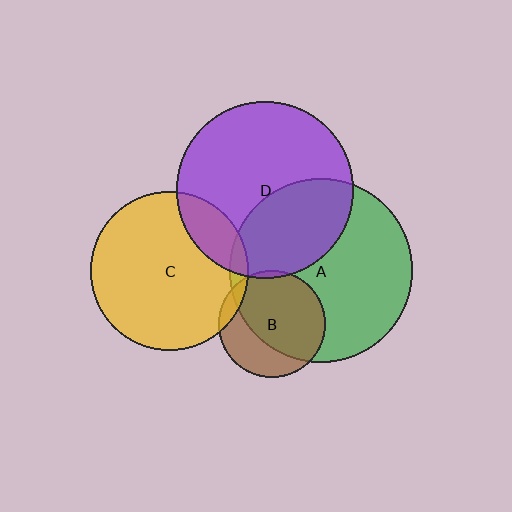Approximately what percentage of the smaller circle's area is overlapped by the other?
Approximately 65%.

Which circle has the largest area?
Circle A (green).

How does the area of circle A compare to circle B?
Approximately 2.9 times.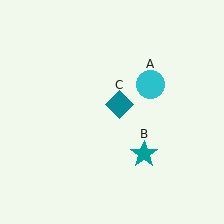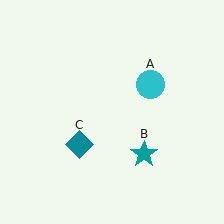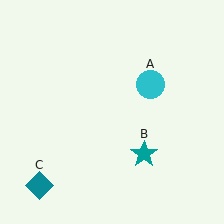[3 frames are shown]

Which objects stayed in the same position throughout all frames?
Cyan circle (object A) and teal star (object B) remained stationary.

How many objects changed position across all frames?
1 object changed position: teal diamond (object C).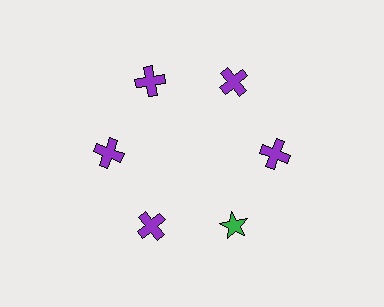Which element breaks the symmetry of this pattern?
The green star at roughly the 5 o'clock position breaks the symmetry. All other shapes are purple crosses.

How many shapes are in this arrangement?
There are 6 shapes arranged in a ring pattern.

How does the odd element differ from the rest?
It differs in both color (green instead of purple) and shape (star instead of cross).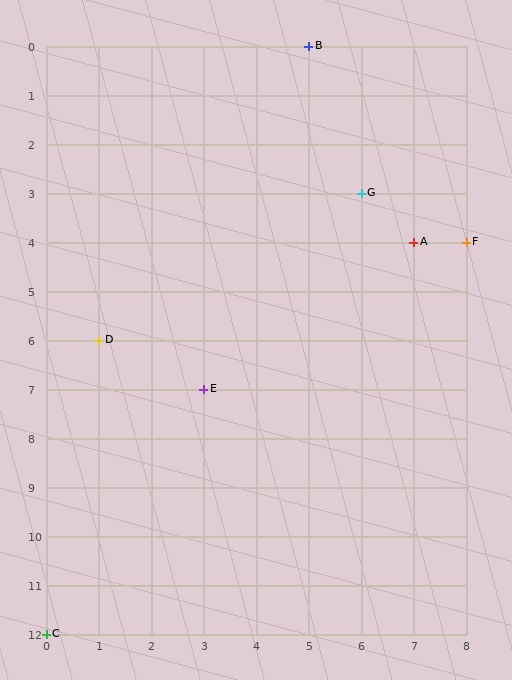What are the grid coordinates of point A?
Point A is at grid coordinates (7, 4).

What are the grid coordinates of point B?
Point B is at grid coordinates (5, 0).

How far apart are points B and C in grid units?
Points B and C are 5 columns and 12 rows apart (about 13.0 grid units diagonally).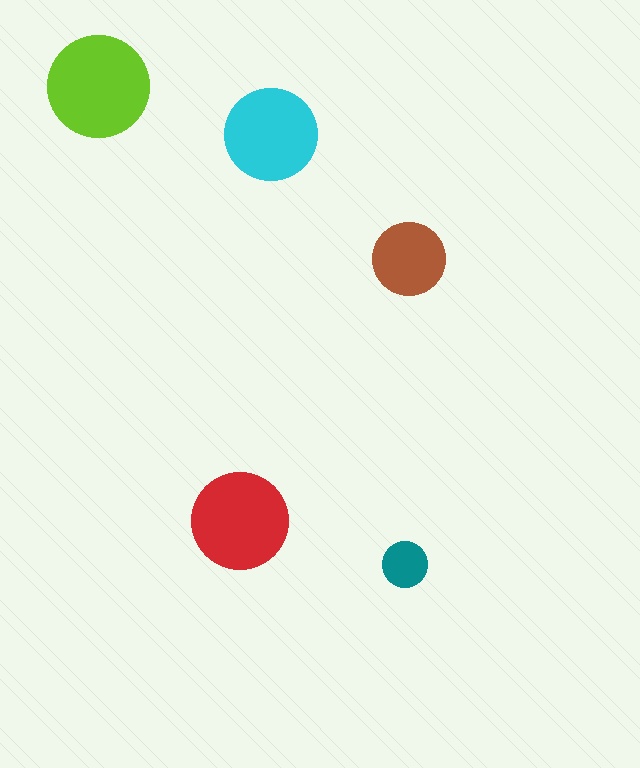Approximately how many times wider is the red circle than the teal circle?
About 2 times wider.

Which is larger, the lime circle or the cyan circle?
The lime one.